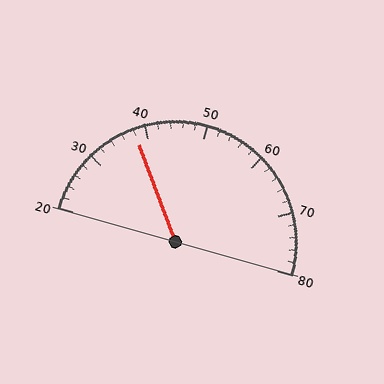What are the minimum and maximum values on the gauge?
The gauge ranges from 20 to 80.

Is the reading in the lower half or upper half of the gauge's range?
The reading is in the lower half of the range (20 to 80).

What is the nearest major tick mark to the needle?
The nearest major tick mark is 40.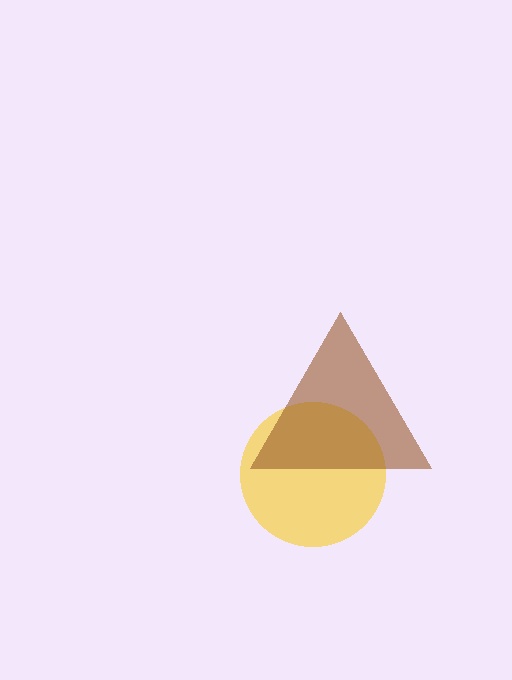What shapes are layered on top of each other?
The layered shapes are: a yellow circle, a brown triangle.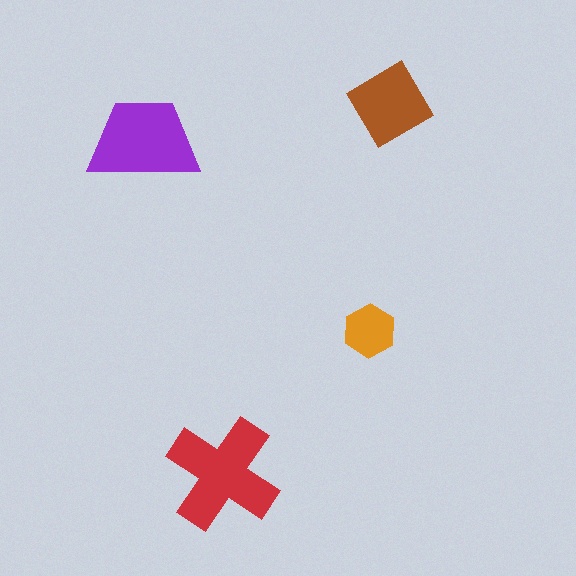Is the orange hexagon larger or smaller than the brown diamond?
Smaller.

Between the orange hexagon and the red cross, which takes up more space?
The red cross.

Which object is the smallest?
The orange hexagon.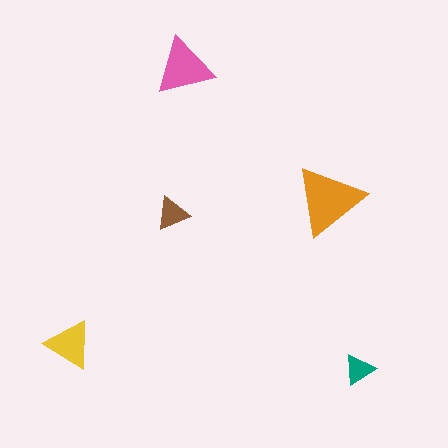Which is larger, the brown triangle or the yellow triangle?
The yellow one.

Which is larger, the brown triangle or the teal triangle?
The brown one.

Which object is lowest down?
The teal triangle is bottommost.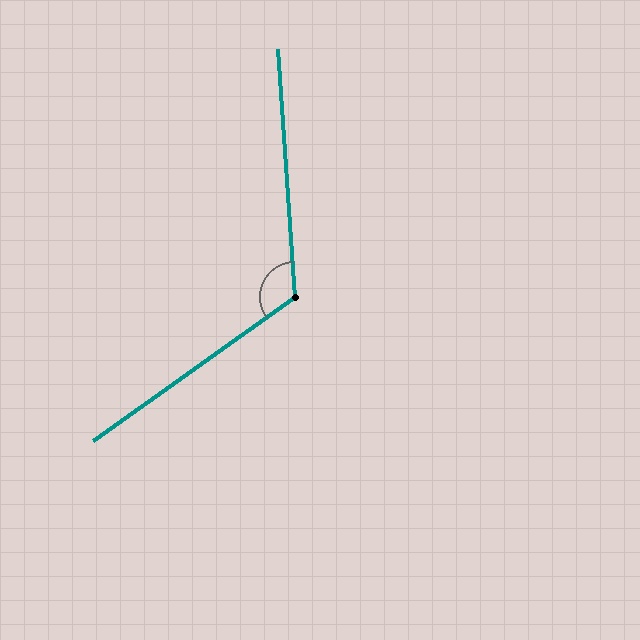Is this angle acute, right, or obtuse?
It is obtuse.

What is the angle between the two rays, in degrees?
Approximately 122 degrees.